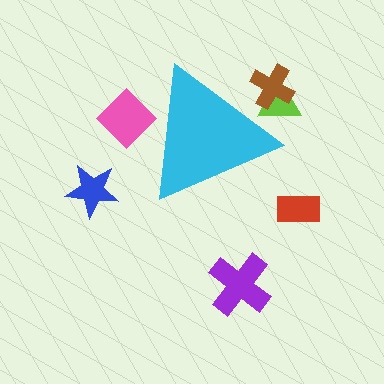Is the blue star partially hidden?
No, the blue star is fully visible.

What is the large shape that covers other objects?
A cyan triangle.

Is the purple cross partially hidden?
No, the purple cross is fully visible.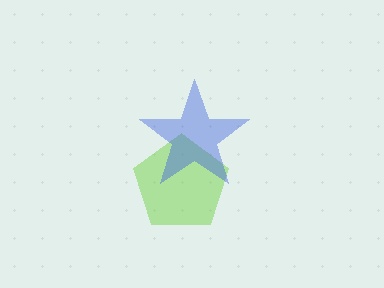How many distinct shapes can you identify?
There are 2 distinct shapes: a lime pentagon, a blue star.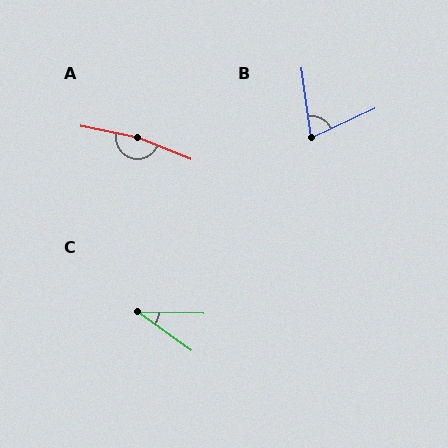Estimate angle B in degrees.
Approximately 73 degrees.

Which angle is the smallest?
C, at approximately 34 degrees.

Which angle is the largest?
A, at approximately 169 degrees.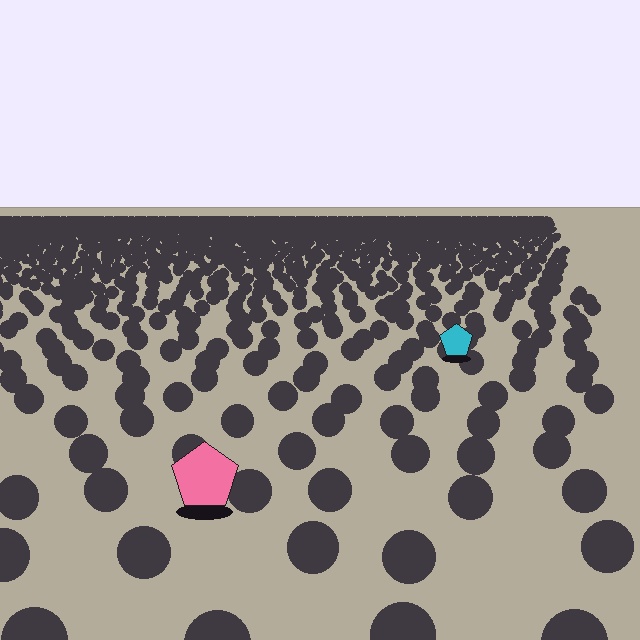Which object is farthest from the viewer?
The cyan pentagon is farthest from the viewer. It appears smaller and the ground texture around it is denser.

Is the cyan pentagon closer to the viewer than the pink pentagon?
No. The pink pentagon is closer — you can tell from the texture gradient: the ground texture is coarser near it.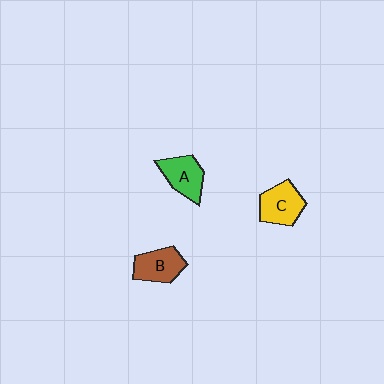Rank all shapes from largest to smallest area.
From largest to smallest: C (yellow), B (brown), A (green).